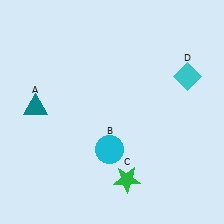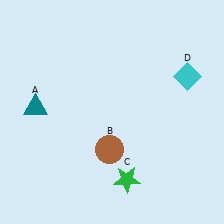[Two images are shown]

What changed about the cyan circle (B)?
In Image 1, B is cyan. In Image 2, it changed to brown.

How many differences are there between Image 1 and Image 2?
There is 1 difference between the two images.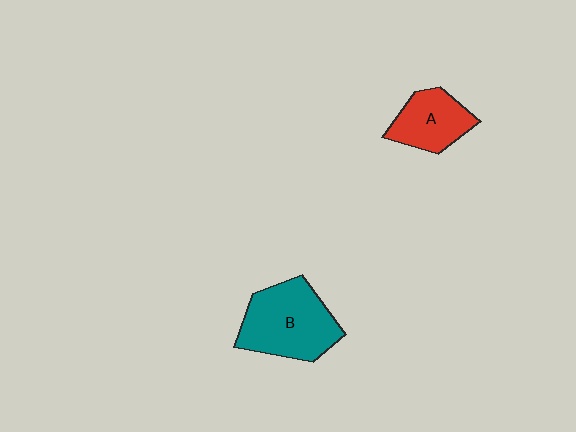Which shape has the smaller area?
Shape A (red).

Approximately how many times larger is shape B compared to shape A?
Approximately 1.6 times.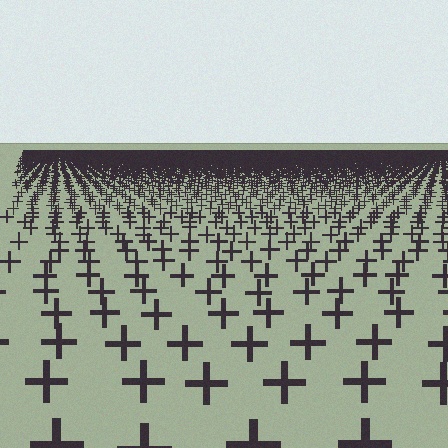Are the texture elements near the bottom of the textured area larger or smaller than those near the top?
Larger. Near the bottom, elements are closer to the viewer and appear at a bigger on-screen size.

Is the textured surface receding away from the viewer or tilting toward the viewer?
The surface is receding away from the viewer. Texture elements get smaller and denser toward the top.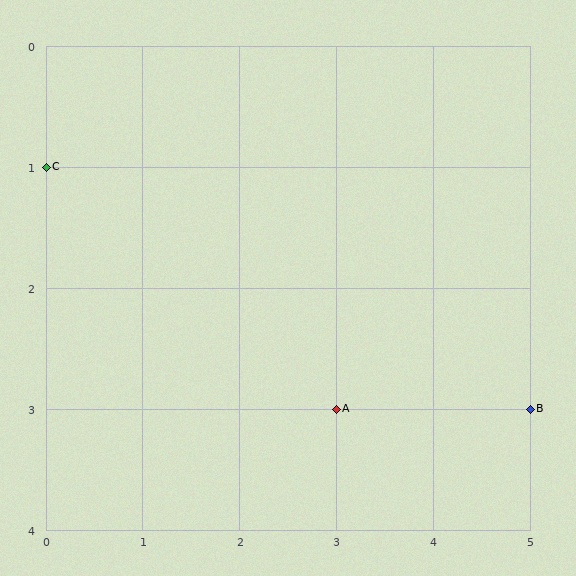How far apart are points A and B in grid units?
Points A and B are 2 columns apart.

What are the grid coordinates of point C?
Point C is at grid coordinates (0, 1).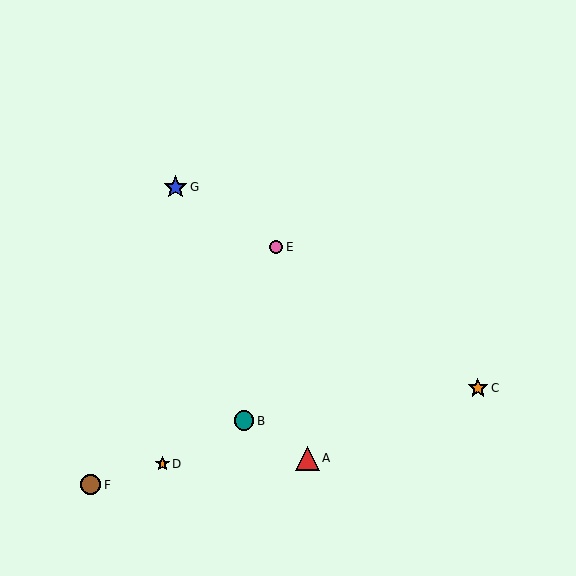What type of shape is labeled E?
Shape E is a pink circle.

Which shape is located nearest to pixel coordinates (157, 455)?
The orange star (labeled D) at (162, 464) is nearest to that location.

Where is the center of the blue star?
The center of the blue star is at (176, 187).